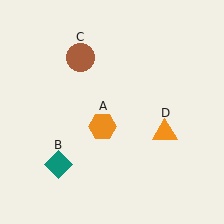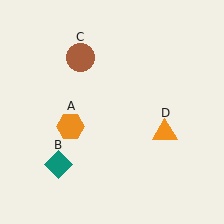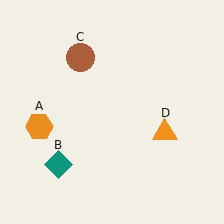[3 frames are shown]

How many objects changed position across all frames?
1 object changed position: orange hexagon (object A).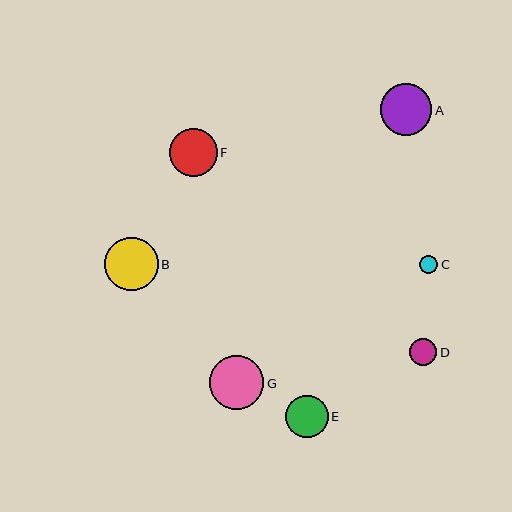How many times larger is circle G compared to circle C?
Circle G is approximately 3.0 times the size of circle C.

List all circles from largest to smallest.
From largest to smallest: G, B, A, F, E, D, C.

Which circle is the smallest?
Circle C is the smallest with a size of approximately 18 pixels.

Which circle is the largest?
Circle G is the largest with a size of approximately 54 pixels.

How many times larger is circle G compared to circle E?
Circle G is approximately 1.3 times the size of circle E.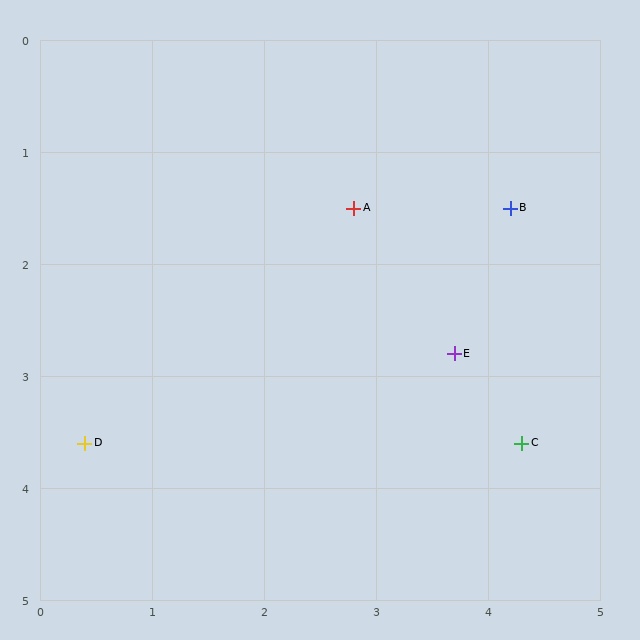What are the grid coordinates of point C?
Point C is at approximately (4.3, 3.6).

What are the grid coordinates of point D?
Point D is at approximately (0.4, 3.6).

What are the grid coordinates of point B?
Point B is at approximately (4.2, 1.5).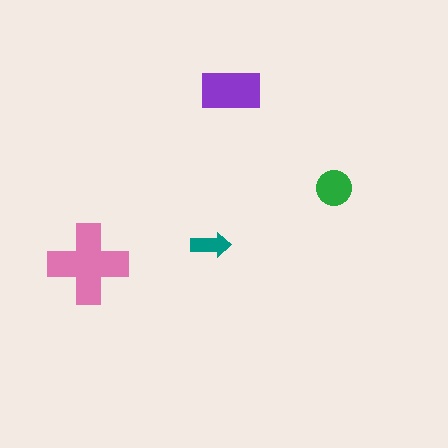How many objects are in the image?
There are 4 objects in the image.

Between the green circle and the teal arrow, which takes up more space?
The green circle.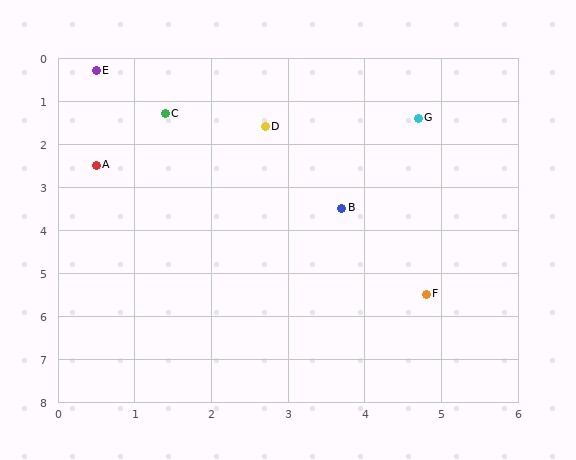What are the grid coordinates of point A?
Point A is at approximately (0.5, 2.5).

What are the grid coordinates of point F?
Point F is at approximately (4.8, 5.5).